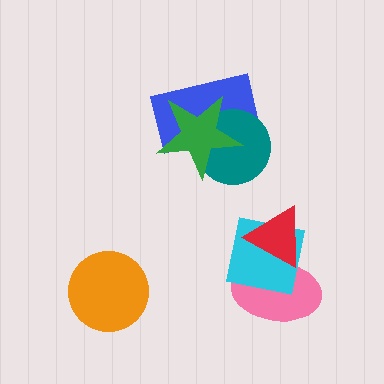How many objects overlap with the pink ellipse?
2 objects overlap with the pink ellipse.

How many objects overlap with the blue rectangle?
2 objects overlap with the blue rectangle.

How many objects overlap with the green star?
2 objects overlap with the green star.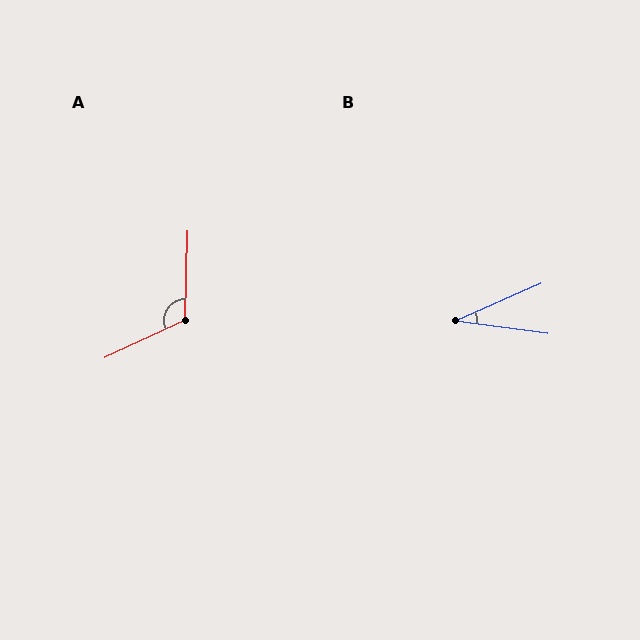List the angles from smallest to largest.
B (32°), A (116°).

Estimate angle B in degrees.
Approximately 32 degrees.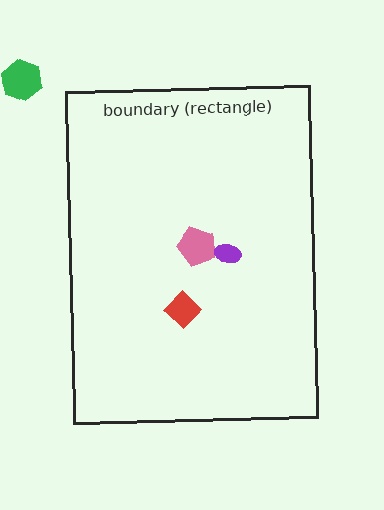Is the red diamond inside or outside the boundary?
Inside.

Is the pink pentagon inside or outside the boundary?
Inside.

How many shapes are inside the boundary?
3 inside, 1 outside.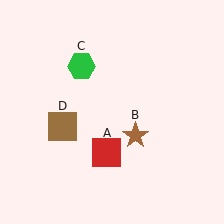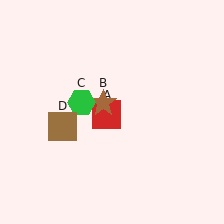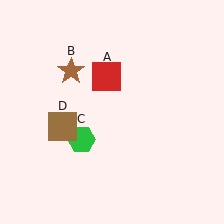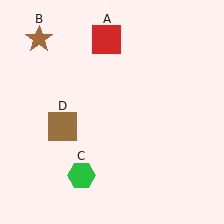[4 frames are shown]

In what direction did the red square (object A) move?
The red square (object A) moved up.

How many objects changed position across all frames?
3 objects changed position: red square (object A), brown star (object B), green hexagon (object C).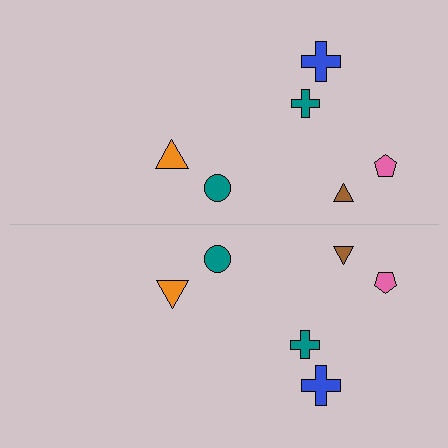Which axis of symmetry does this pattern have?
The pattern has a horizontal axis of symmetry running through the center of the image.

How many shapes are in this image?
There are 12 shapes in this image.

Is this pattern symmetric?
Yes, this pattern has bilateral (reflection) symmetry.